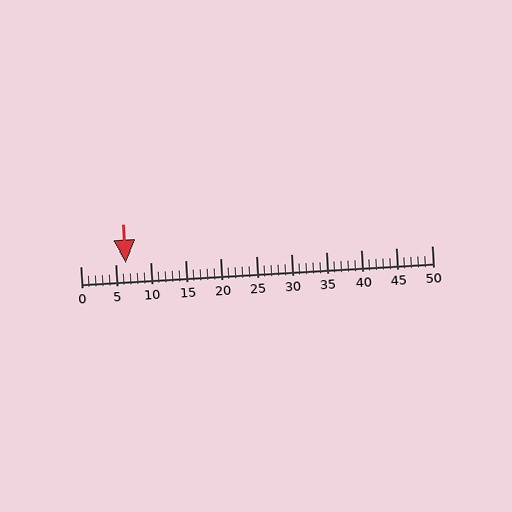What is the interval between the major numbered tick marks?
The major tick marks are spaced 5 units apart.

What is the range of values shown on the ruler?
The ruler shows values from 0 to 50.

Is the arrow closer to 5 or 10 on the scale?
The arrow is closer to 5.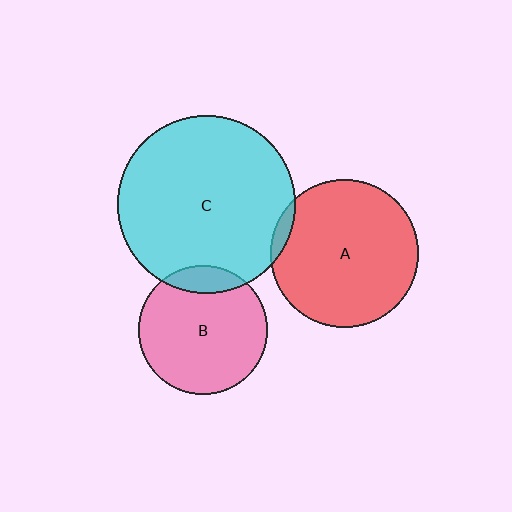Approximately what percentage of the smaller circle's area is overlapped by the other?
Approximately 10%.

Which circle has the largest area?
Circle C (cyan).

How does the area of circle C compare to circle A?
Approximately 1.4 times.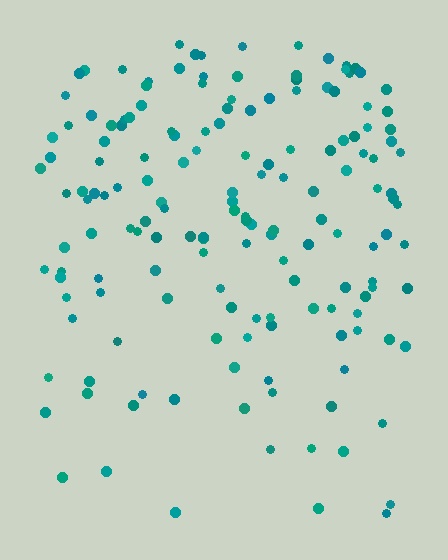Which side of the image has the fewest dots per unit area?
The bottom.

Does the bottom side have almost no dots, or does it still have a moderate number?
Still a moderate number, just noticeably fewer than the top.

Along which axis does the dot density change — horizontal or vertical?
Vertical.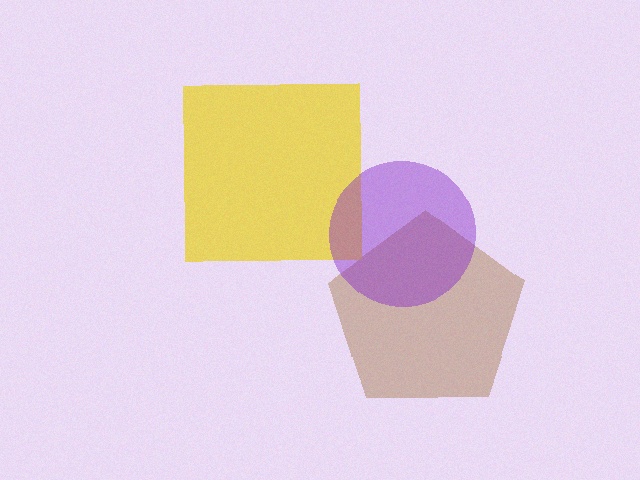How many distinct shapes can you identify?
There are 3 distinct shapes: a brown pentagon, a yellow square, a purple circle.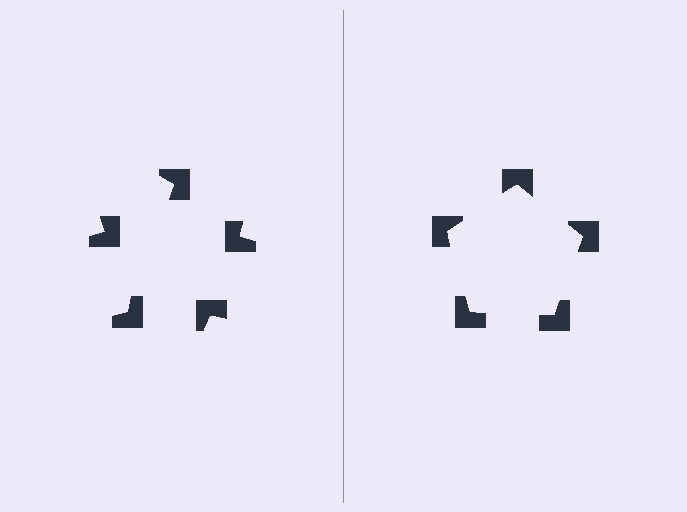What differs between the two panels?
The notched squares are positioned identically on both sides; only the wedge orientations differ. On the right they align to a pentagon; on the left they are misaligned.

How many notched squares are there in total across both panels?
10 — 5 on each side.